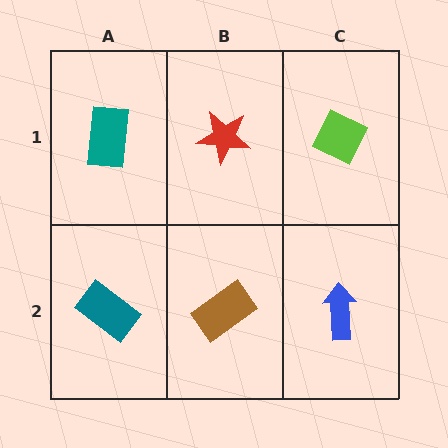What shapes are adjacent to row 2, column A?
A teal rectangle (row 1, column A), a brown rectangle (row 2, column B).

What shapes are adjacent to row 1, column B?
A brown rectangle (row 2, column B), a teal rectangle (row 1, column A), a lime diamond (row 1, column C).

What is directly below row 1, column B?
A brown rectangle.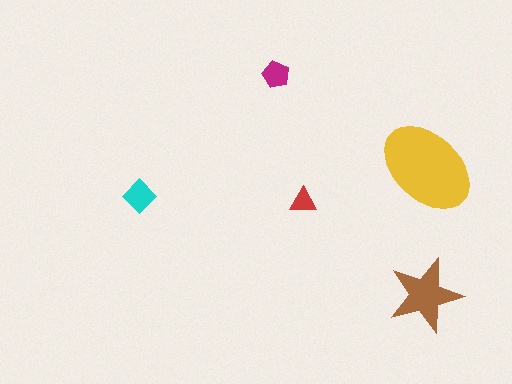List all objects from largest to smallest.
The yellow ellipse, the brown star, the cyan diamond, the magenta pentagon, the red triangle.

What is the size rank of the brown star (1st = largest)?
2nd.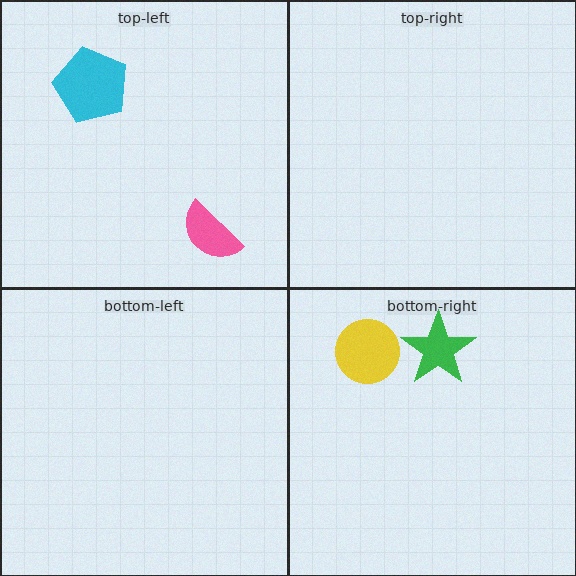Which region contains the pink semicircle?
The top-left region.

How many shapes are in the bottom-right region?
2.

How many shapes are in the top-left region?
2.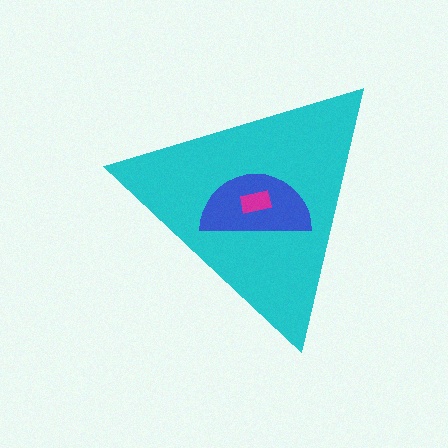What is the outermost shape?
The cyan triangle.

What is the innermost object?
The magenta rectangle.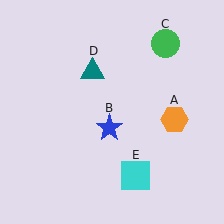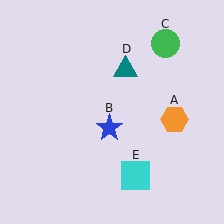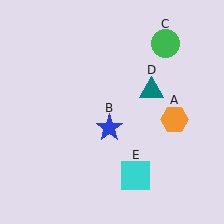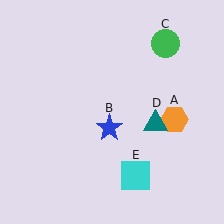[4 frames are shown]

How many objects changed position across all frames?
1 object changed position: teal triangle (object D).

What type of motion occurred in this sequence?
The teal triangle (object D) rotated clockwise around the center of the scene.